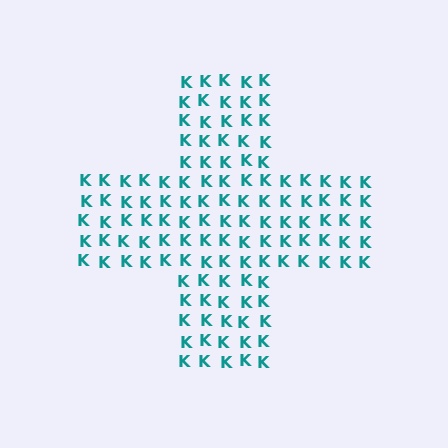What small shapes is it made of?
It is made of small letter K's.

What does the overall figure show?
The overall figure shows a cross.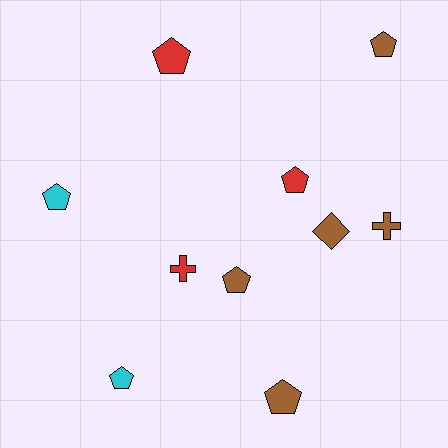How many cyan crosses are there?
There are no cyan crosses.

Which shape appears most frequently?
Pentagon, with 7 objects.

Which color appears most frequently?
Brown, with 5 objects.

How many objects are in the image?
There are 10 objects.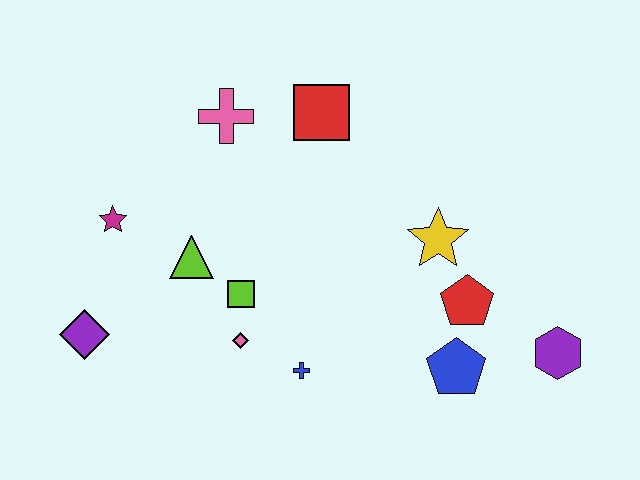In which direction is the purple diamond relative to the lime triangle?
The purple diamond is to the left of the lime triangle.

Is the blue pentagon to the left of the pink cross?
No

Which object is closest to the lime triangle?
The lime square is closest to the lime triangle.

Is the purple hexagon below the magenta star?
Yes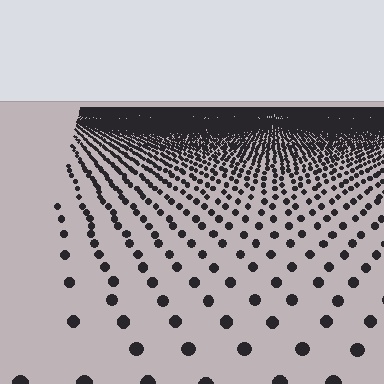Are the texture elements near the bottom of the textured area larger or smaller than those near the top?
Larger. Near the bottom, elements are closer to the viewer and appear at a bigger on-screen size.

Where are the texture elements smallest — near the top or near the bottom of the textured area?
Near the top.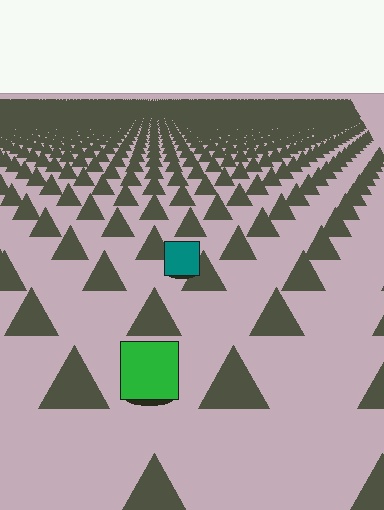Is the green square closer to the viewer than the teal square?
Yes. The green square is closer — you can tell from the texture gradient: the ground texture is coarser near it.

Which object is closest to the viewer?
The green square is closest. The texture marks near it are larger and more spread out.